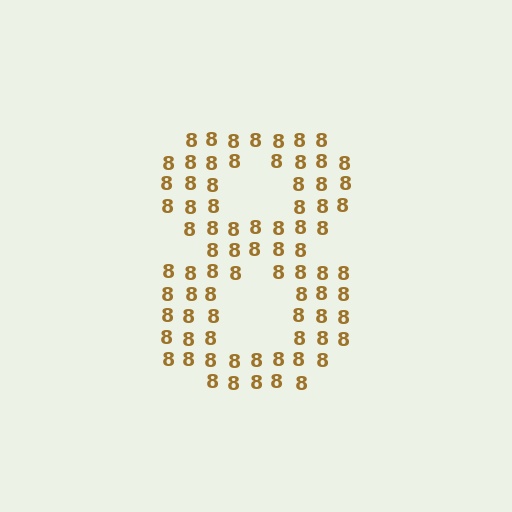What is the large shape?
The large shape is the digit 8.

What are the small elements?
The small elements are digit 8's.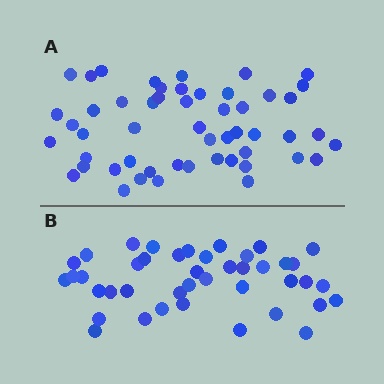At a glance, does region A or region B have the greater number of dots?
Region A (the top region) has more dots.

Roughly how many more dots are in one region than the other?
Region A has roughly 10 or so more dots than region B.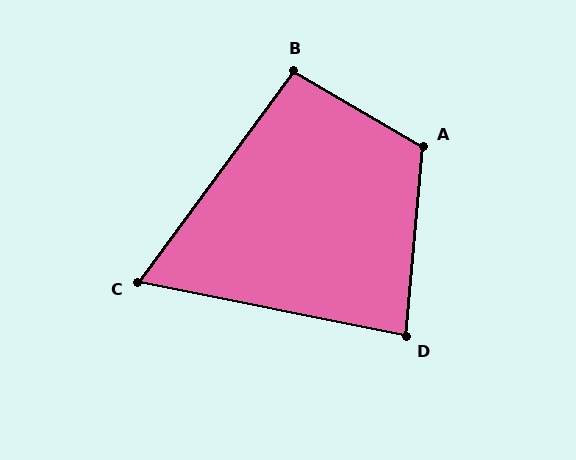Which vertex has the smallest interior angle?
C, at approximately 65 degrees.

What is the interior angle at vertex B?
Approximately 96 degrees (obtuse).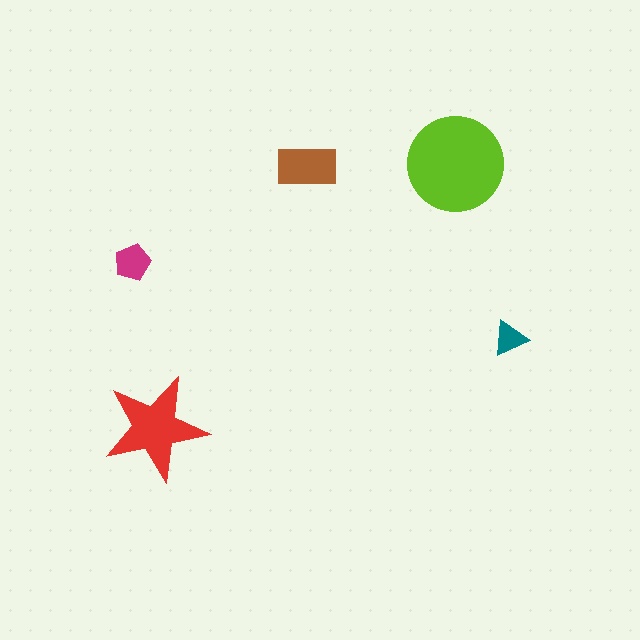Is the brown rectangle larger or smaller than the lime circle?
Smaller.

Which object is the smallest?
The teal triangle.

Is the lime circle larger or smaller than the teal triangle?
Larger.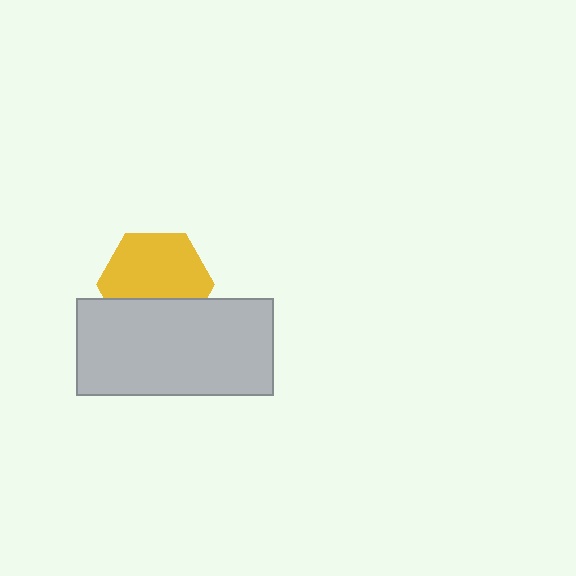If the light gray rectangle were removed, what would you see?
You would see the complete yellow hexagon.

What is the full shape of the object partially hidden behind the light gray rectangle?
The partially hidden object is a yellow hexagon.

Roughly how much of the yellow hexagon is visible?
About half of it is visible (roughly 65%).